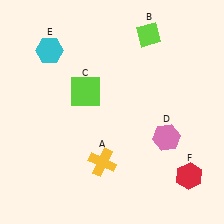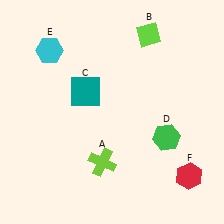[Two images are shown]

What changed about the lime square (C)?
In Image 1, C is lime. In Image 2, it changed to teal.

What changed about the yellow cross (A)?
In Image 1, A is yellow. In Image 2, it changed to lime.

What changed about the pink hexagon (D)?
In Image 1, D is pink. In Image 2, it changed to green.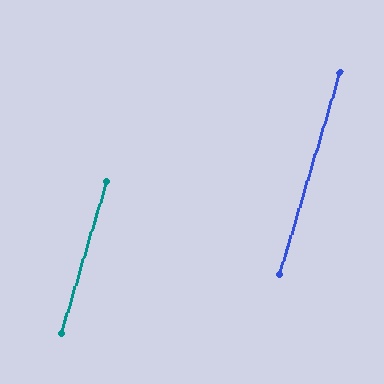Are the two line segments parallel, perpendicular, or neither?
Parallel — their directions differ by only 0.1°.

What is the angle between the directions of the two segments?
Approximately 0 degrees.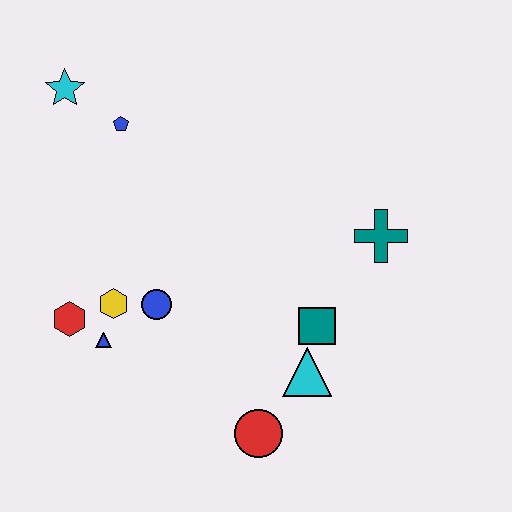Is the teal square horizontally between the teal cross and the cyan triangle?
Yes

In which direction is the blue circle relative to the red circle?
The blue circle is above the red circle.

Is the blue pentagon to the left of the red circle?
Yes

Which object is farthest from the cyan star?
The red circle is farthest from the cyan star.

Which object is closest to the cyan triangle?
The teal square is closest to the cyan triangle.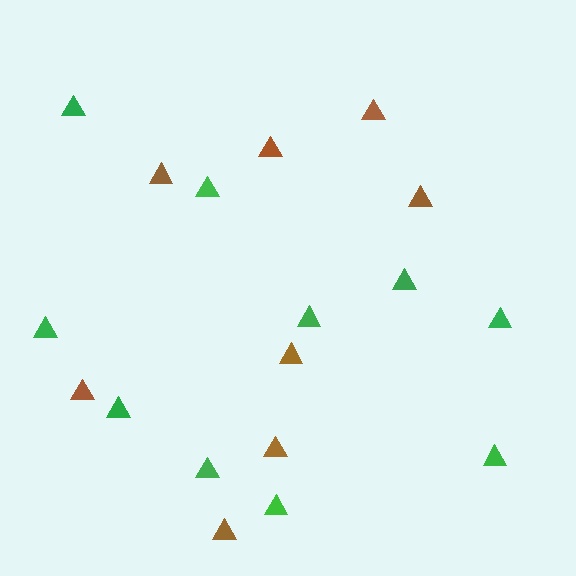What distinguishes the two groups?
There are 2 groups: one group of green triangles (10) and one group of brown triangles (8).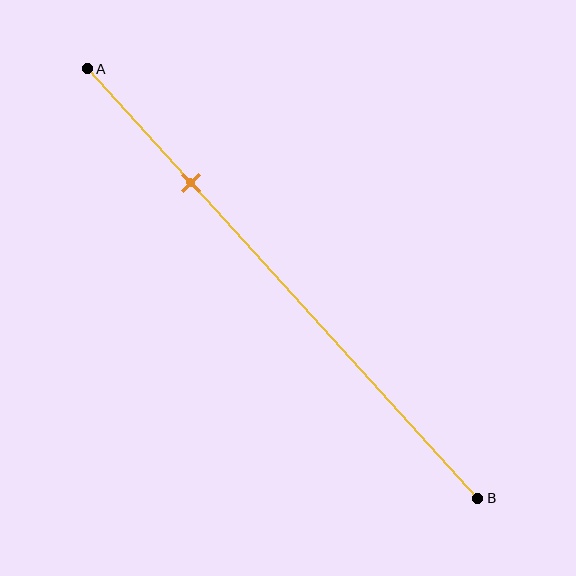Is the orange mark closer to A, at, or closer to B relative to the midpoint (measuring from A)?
The orange mark is closer to point A than the midpoint of segment AB.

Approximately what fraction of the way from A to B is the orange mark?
The orange mark is approximately 25% of the way from A to B.